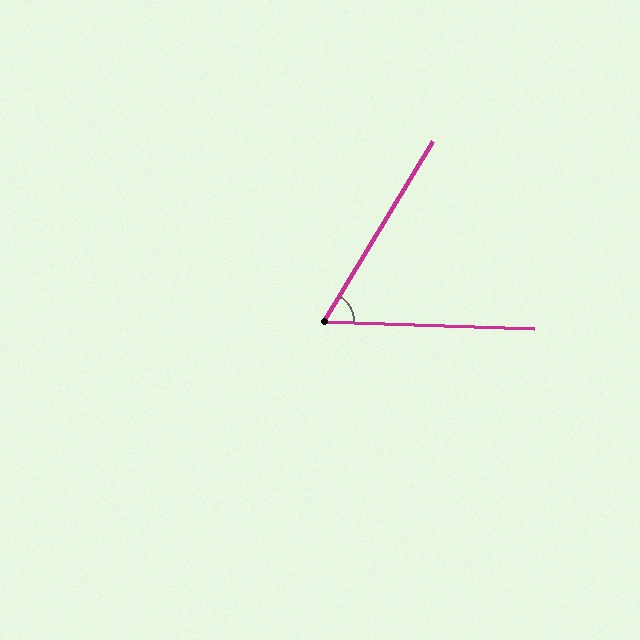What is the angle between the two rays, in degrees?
Approximately 61 degrees.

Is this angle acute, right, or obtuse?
It is acute.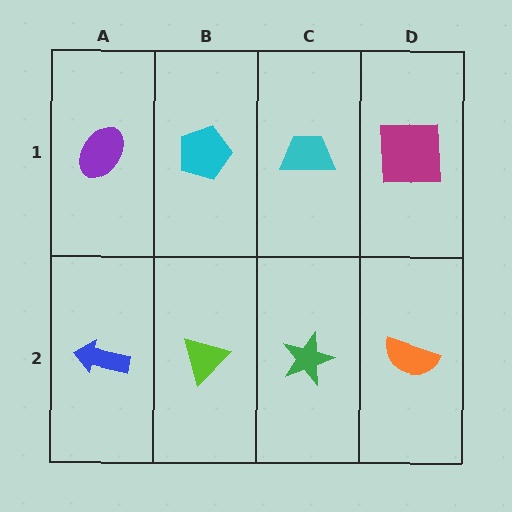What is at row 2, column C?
A green star.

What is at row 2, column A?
A blue arrow.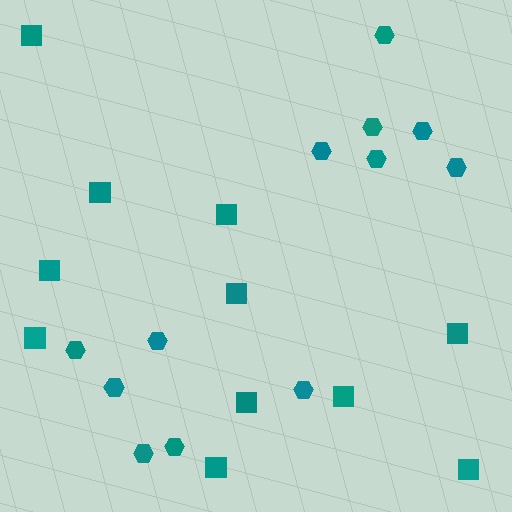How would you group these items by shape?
There are 2 groups: one group of squares (11) and one group of hexagons (12).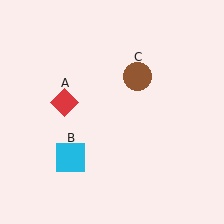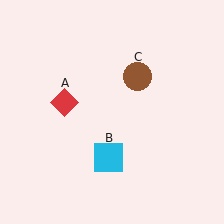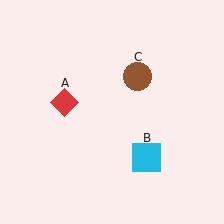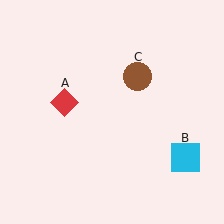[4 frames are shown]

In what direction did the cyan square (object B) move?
The cyan square (object B) moved right.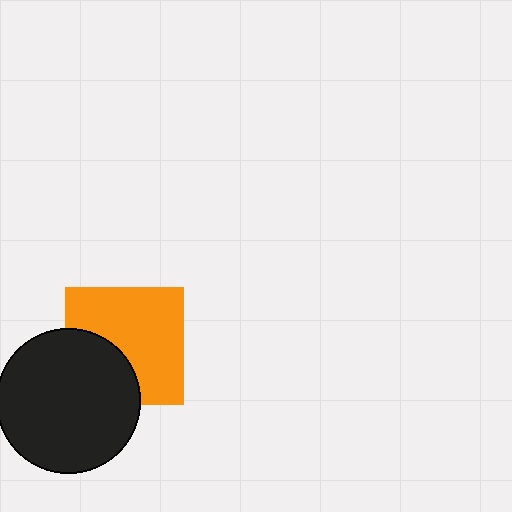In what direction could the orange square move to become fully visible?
The orange square could move toward the upper-right. That would shift it out from behind the black circle entirely.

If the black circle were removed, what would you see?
You would see the complete orange square.